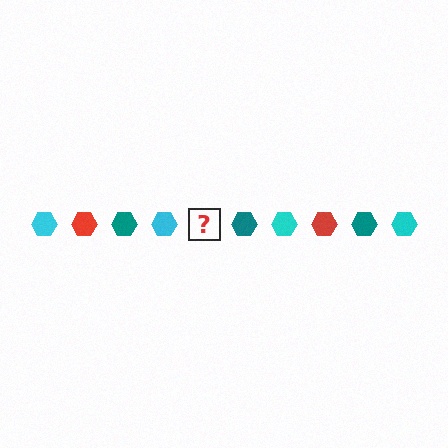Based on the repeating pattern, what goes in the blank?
The blank should be a red hexagon.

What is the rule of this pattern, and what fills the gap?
The rule is that the pattern cycles through cyan, red, teal hexagons. The gap should be filled with a red hexagon.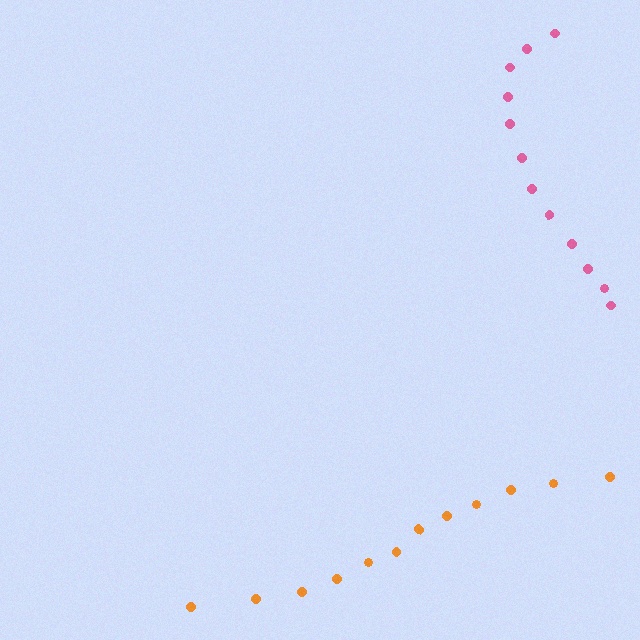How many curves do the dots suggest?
There are 2 distinct paths.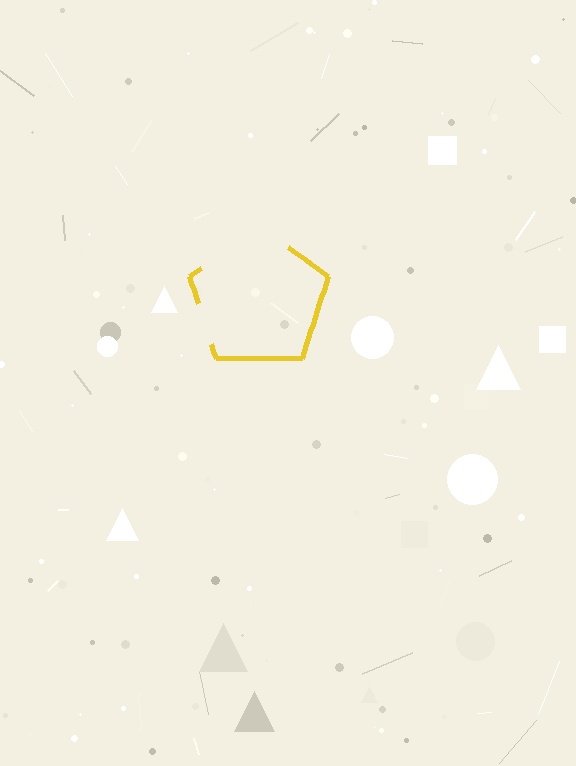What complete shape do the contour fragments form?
The contour fragments form a pentagon.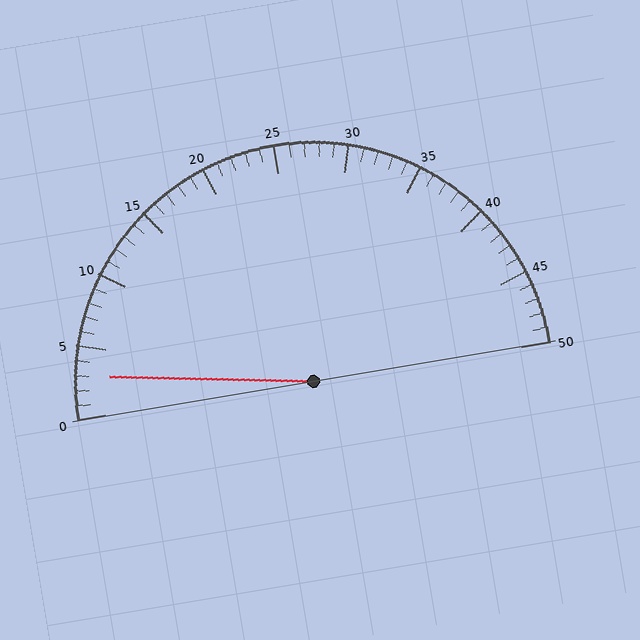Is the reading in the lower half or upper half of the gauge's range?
The reading is in the lower half of the range (0 to 50).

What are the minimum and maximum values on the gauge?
The gauge ranges from 0 to 50.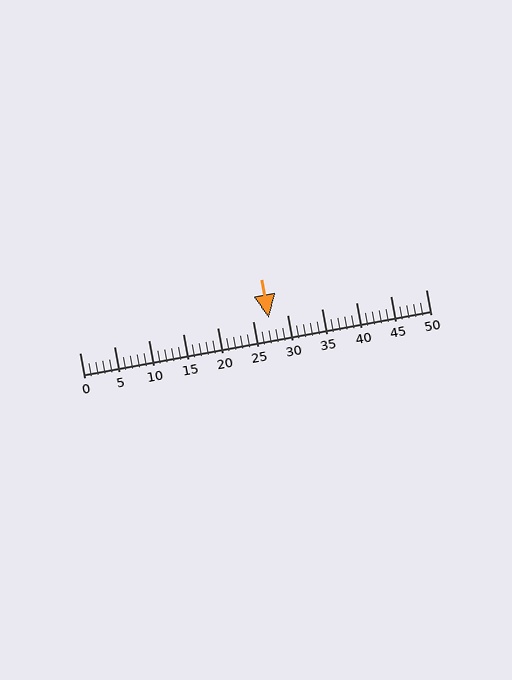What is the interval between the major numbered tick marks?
The major tick marks are spaced 5 units apart.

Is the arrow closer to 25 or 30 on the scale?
The arrow is closer to 25.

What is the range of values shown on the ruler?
The ruler shows values from 0 to 50.